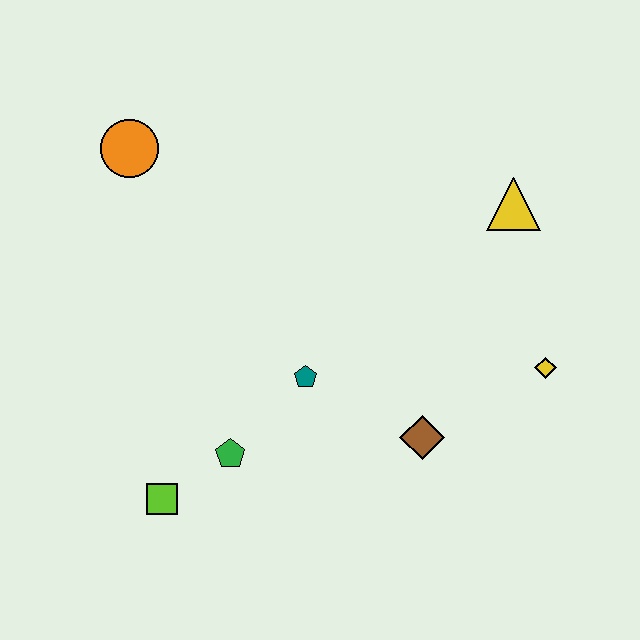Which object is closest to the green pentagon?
The lime square is closest to the green pentagon.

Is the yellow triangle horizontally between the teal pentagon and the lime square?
No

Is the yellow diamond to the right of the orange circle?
Yes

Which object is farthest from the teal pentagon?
The orange circle is farthest from the teal pentagon.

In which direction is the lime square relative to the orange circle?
The lime square is below the orange circle.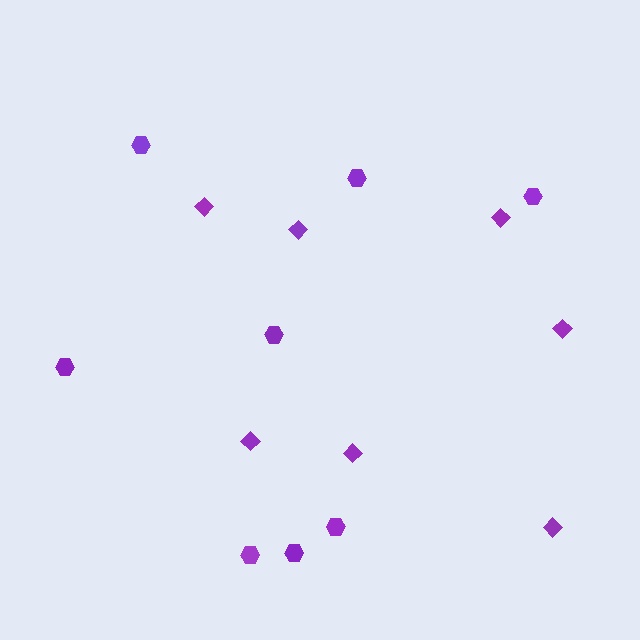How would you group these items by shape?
There are 2 groups: one group of diamonds (7) and one group of hexagons (8).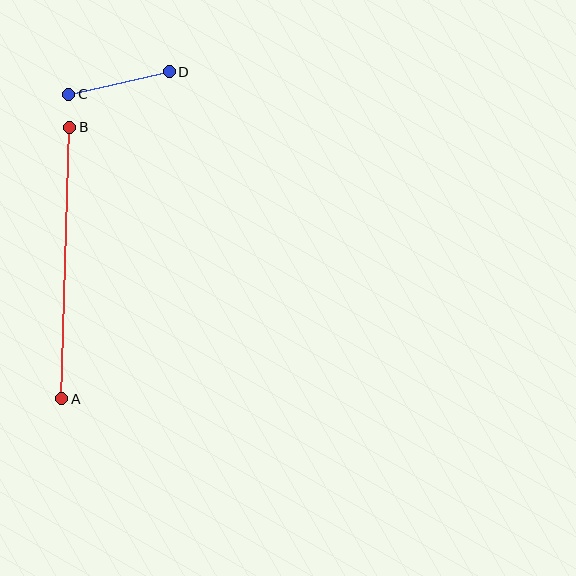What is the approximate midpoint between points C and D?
The midpoint is at approximately (119, 83) pixels.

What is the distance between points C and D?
The distance is approximately 103 pixels.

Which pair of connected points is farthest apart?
Points A and B are farthest apart.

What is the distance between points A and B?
The distance is approximately 272 pixels.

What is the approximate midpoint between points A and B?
The midpoint is at approximately (66, 263) pixels.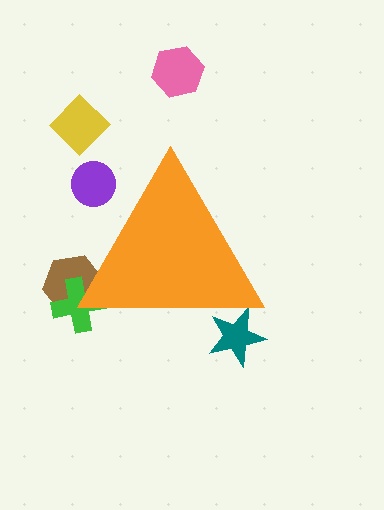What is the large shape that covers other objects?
An orange triangle.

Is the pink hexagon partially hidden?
No, the pink hexagon is fully visible.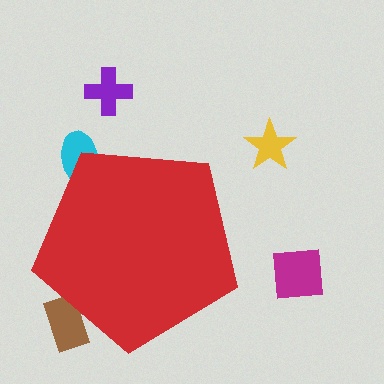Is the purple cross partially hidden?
No, the purple cross is fully visible.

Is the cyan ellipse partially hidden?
Yes, the cyan ellipse is partially hidden behind the red pentagon.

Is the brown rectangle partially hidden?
Yes, the brown rectangle is partially hidden behind the red pentagon.